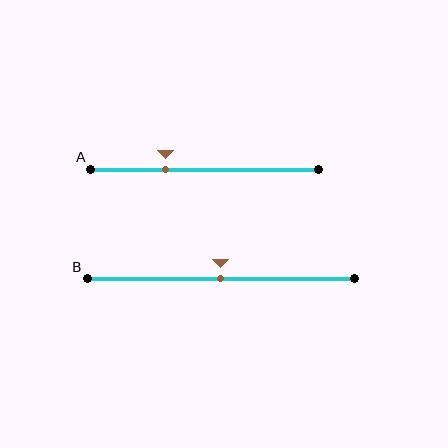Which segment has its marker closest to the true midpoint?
Segment B has its marker closest to the true midpoint.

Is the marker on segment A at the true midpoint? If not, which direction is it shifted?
No, the marker on segment A is shifted to the left by about 17% of the segment length.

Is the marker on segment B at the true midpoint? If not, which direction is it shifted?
Yes, the marker on segment B is at the true midpoint.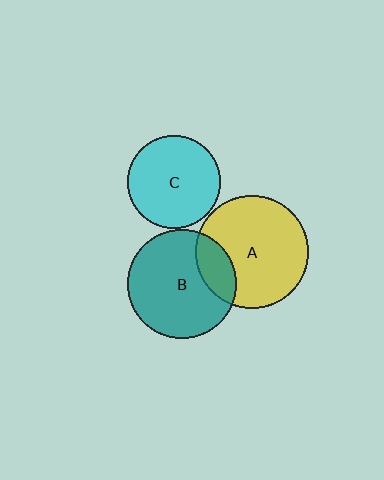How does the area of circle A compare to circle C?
Approximately 1.5 times.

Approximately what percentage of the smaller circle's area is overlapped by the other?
Approximately 20%.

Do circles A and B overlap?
Yes.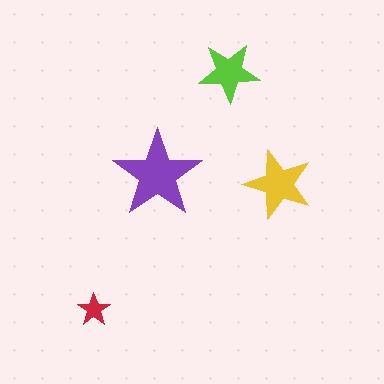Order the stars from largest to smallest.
the purple one, the yellow one, the lime one, the red one.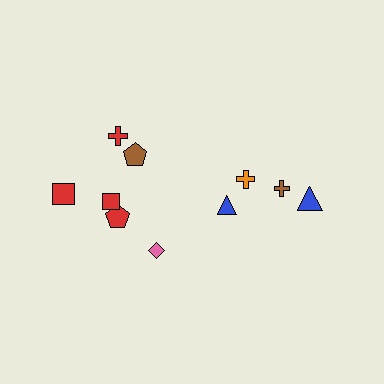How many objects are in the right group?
There are 4 objects.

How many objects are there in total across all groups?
There are 10 objects.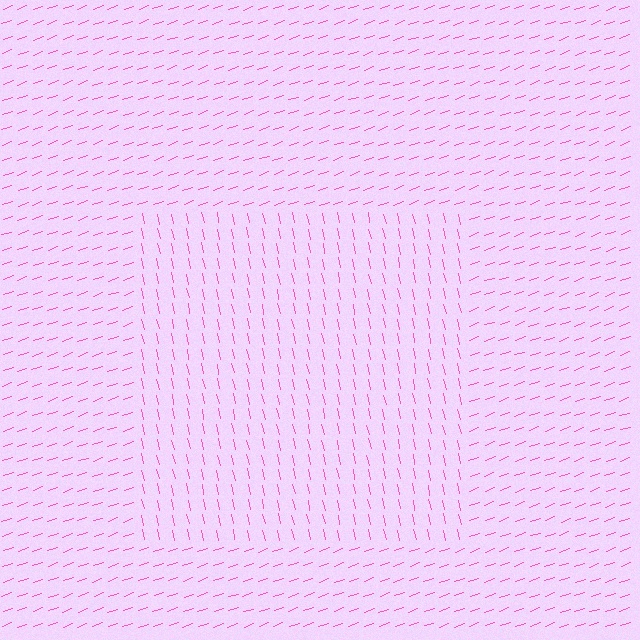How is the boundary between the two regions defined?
The boundary is defined purely by a change in line orientation (approximately 83 degrees difference). All lines are the same color and thickness.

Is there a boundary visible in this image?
Yes, there is a texture boundary formed by a change in line orientation.